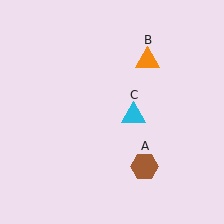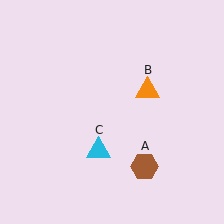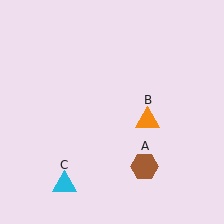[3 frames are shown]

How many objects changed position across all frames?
2 objects changed position: orange triangle (object B), cyan triangle (object C).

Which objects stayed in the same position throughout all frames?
Brown hexagon (object A) remained stationary.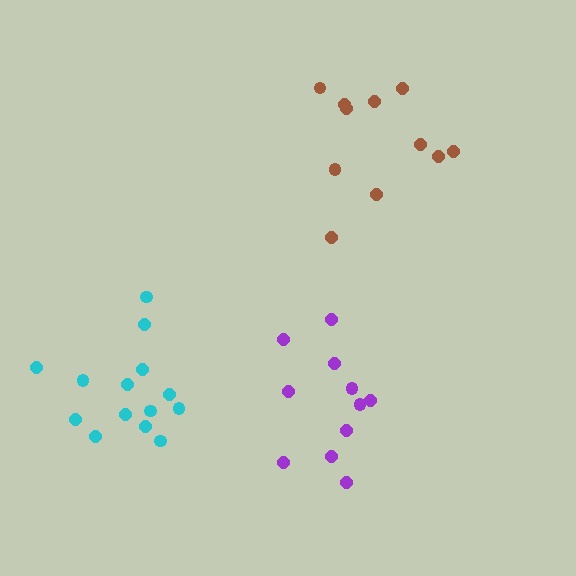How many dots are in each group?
Group 1: 11 dots, Group 2: 11 dots, Group 3: 14 dots (36 total).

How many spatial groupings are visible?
There are 3 spatial groupings.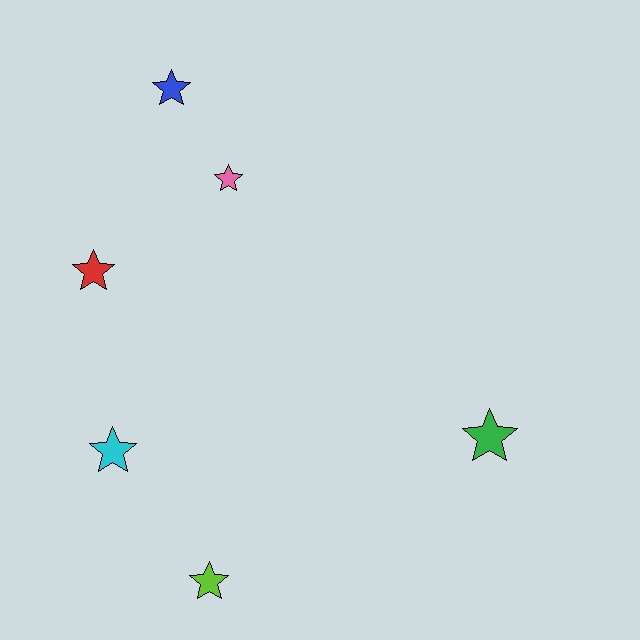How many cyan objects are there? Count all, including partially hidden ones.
There is 1 cyan object.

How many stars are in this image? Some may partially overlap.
There are 6 stars.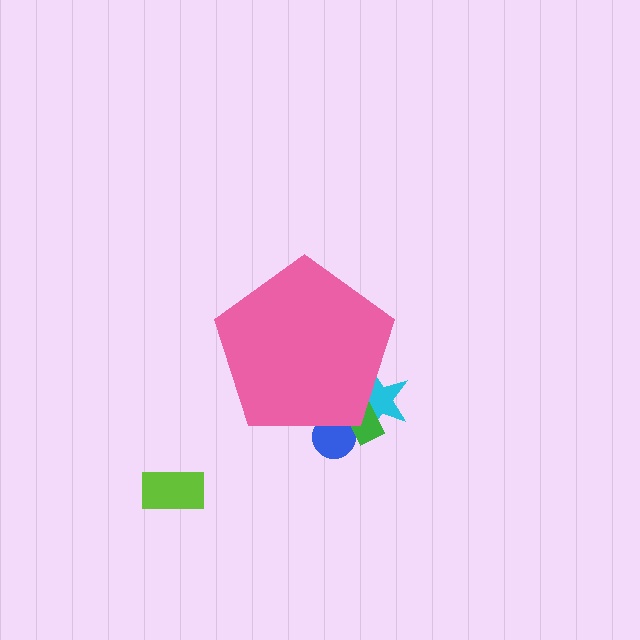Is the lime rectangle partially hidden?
No, the lime rectangle is fully visible.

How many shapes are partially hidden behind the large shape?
3 shapes are partially hidden.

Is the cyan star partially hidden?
Yes, the cyan star is partially hidden behind the pink pentagon.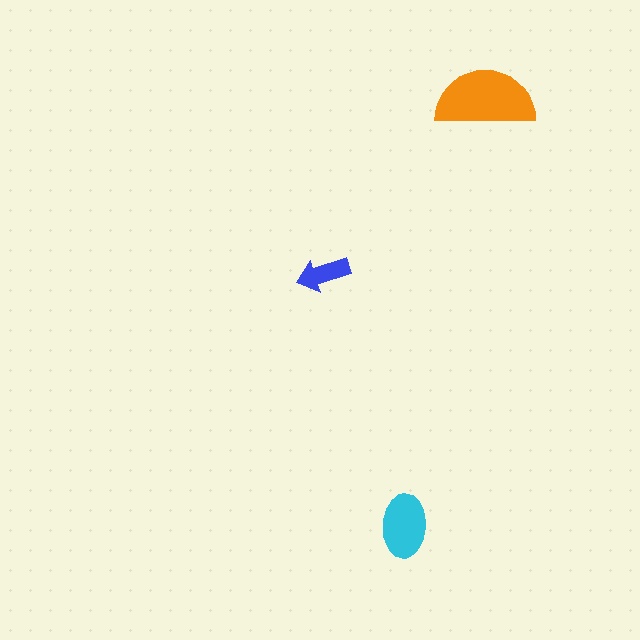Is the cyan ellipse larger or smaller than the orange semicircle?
Smaller.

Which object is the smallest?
The blue arrow.